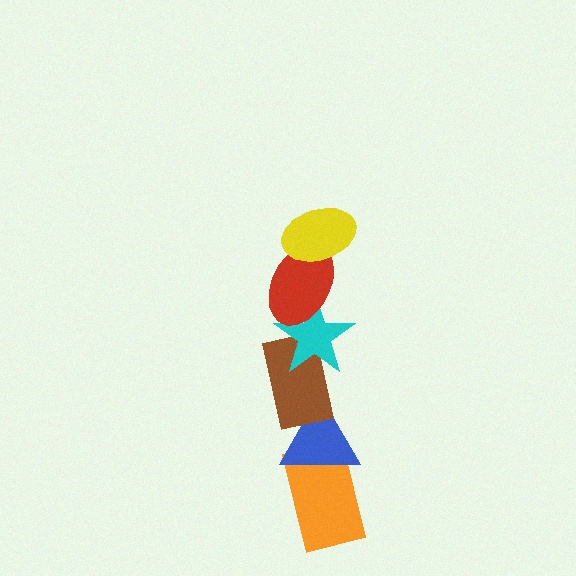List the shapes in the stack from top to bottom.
From top to bottom: the yellow ellipse, the red ellipse, the cyan star, the brown rectangle, the blue triangle, the orange rectangle.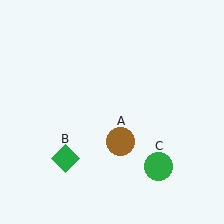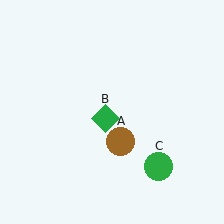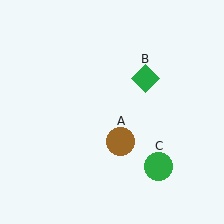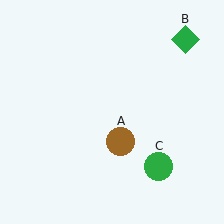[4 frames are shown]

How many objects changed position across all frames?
1 object changed position: green diamond (object B).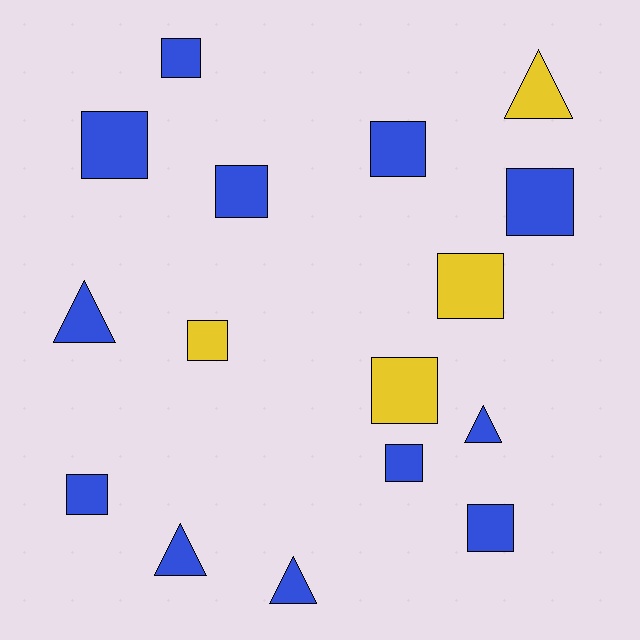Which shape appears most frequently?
Square, with 11 objects.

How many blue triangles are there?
There are 4 blue triangles.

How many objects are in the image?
There are 16 objects.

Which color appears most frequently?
Blue, with 12 objects.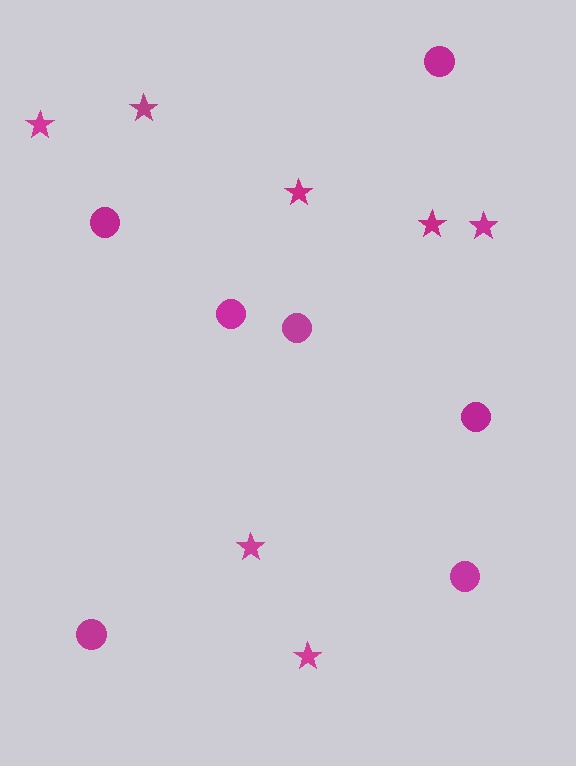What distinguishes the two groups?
There are 2 groups: one group of stars (7) and one group of circles (7).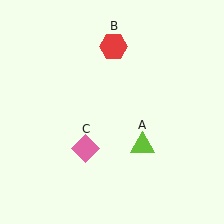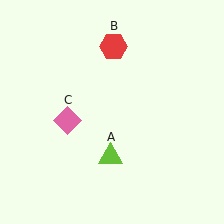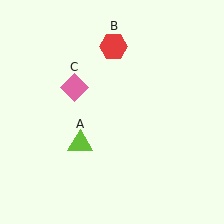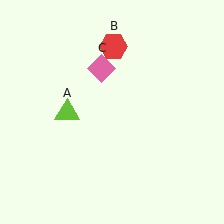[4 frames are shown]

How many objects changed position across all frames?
2 objects changed position: lime triangle (object A), pink diamond (object C).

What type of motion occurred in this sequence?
The lime triangle (object A), pink diamond (object C) rotated clockwise around the center of the scene.